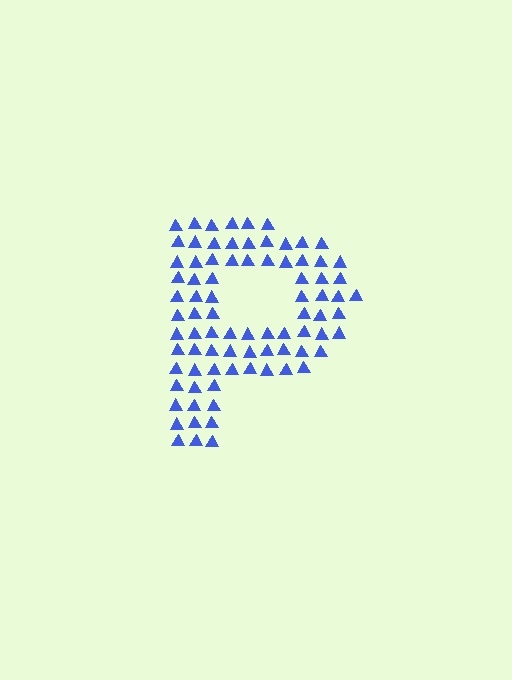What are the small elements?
The small elements are triangles.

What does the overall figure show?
The overall figure shows the letter P.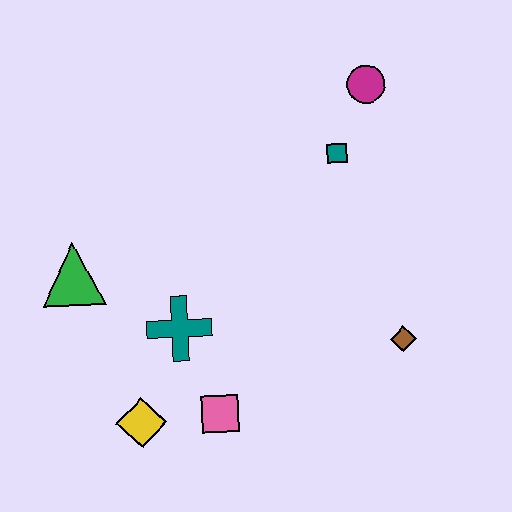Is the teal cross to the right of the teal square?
No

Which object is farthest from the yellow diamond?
The magenta circle is farthest from the yellow diamond.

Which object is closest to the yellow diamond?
The pink square is closest to the yellow diamond.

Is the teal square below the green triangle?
No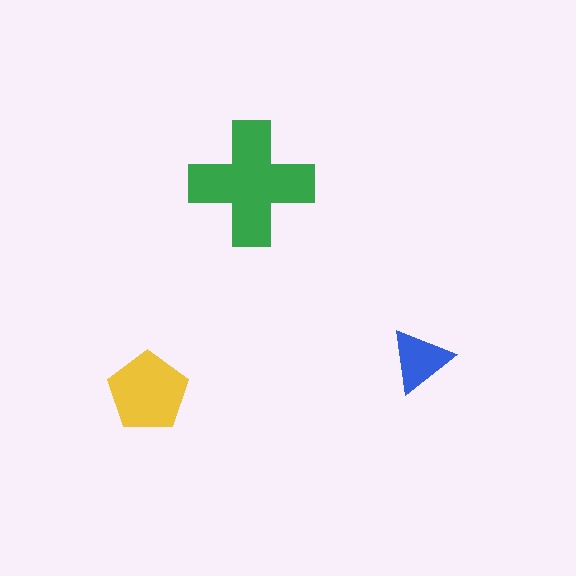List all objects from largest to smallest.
The green cross, the yellow pentagon, the blue triangle.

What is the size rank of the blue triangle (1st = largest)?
3rd.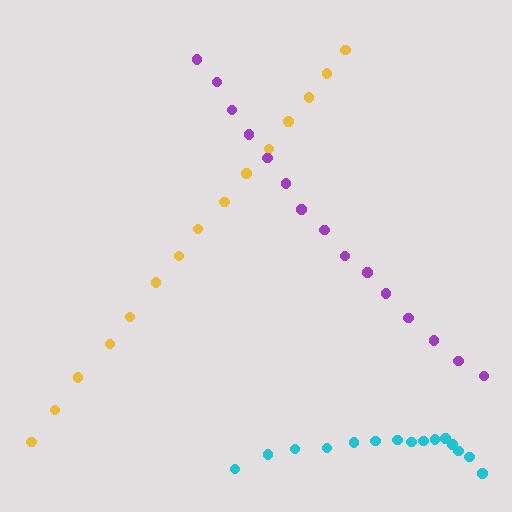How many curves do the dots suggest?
There are 3 distinct paths.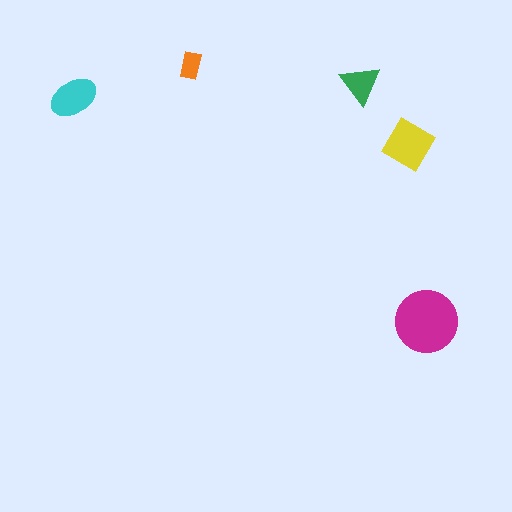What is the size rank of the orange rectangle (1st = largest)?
5th.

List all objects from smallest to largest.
The orange rectangle, the green triangle, the cyan ellipse, the yellow diamond, the magenta circle.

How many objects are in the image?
There are 5 objects in the image.